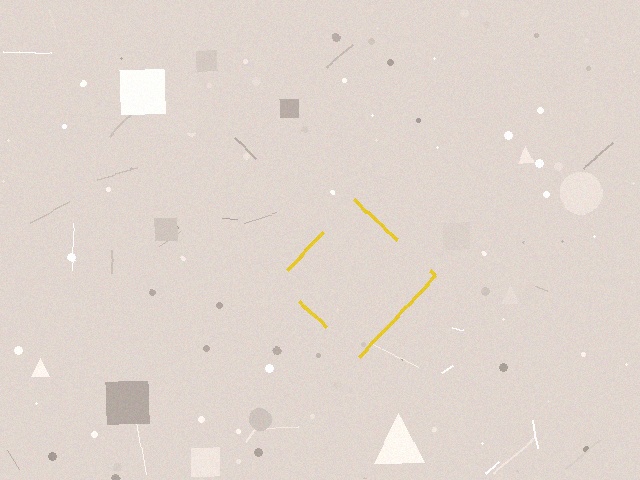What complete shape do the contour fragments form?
The contour fragments form a diamond.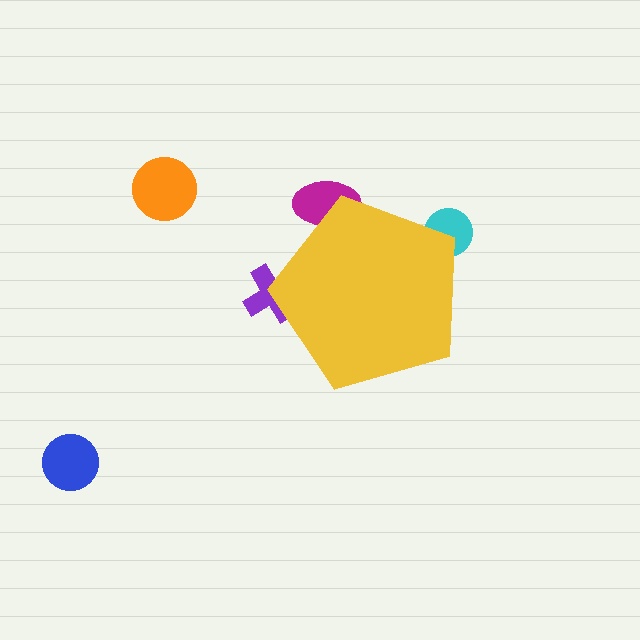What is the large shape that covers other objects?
A yellow pentagon.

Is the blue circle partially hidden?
No, the blue circle is fully visible.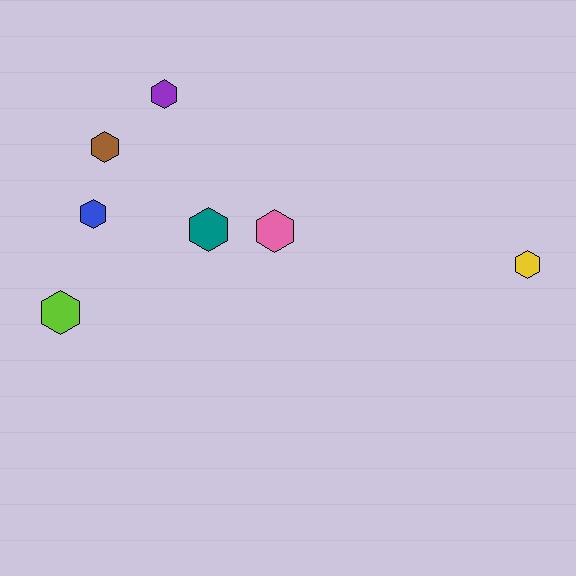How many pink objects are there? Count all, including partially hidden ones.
There is 1 pink object.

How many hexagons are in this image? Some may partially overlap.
There are 7 hexagons.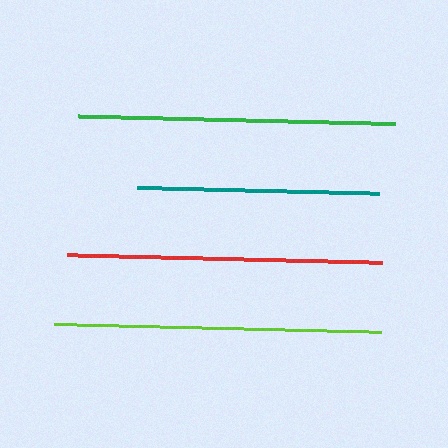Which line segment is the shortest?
The teal line is the shortest at approximately 242 pixels.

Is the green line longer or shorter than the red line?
The green line is longer than the red line.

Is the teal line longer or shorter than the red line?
The red line is longer than the teal line.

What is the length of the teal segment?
The teal segment is approximately 242 pixels long.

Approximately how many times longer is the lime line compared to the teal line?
The lime line is approximately 1.4 times the length of the teal line.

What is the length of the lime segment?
The lime segment is approximately 328 pixels long.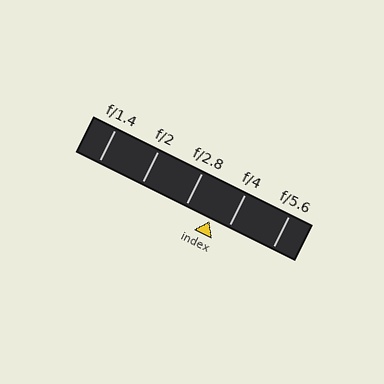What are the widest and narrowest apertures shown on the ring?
The widest aperture shown is f/1.4 and the narrowest is f/5.6.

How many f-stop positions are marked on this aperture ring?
There are 5 f-stop positions marked.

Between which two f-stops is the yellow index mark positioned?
The index mark is between f/2.8 and f/4.